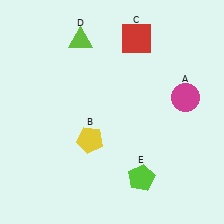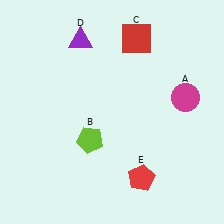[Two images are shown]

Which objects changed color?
B changed from yellow to lime. D changed from lime to purple. E changed from lime to red.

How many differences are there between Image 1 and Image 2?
There are 3 differences between the two images.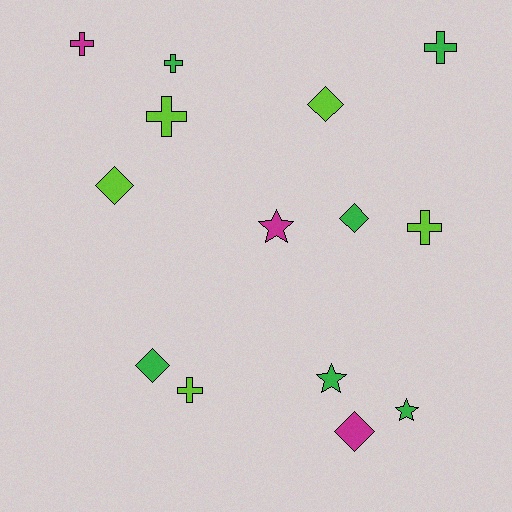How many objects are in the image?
There are 14 objects.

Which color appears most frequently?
Green, with 6 objects.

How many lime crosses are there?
There are 3 lime crosses.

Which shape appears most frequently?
Cross, with 6 objects.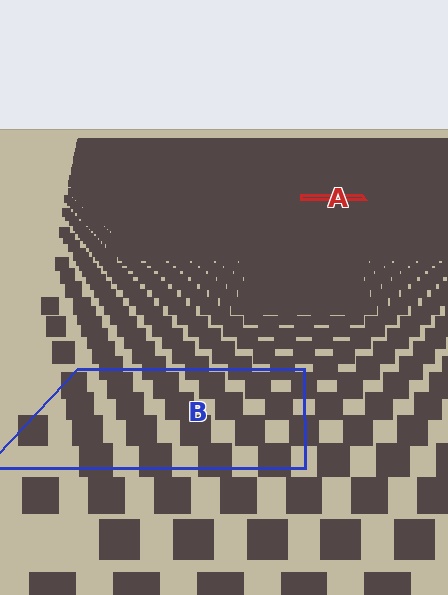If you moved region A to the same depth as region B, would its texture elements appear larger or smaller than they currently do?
They would appear larger. At a closer depth, the same texture elements are projected at a bigger on-screen size.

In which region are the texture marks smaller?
The texture marks are smaller in region A, because it is farther away.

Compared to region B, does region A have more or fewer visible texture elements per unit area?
Region A has more texture elements per unit area — they are packed more densely because it is farther away.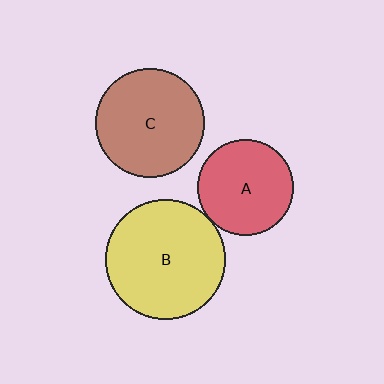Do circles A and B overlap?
Yes.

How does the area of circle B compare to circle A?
Approximately 1.6 times.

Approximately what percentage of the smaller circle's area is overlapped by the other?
Approximately 5%.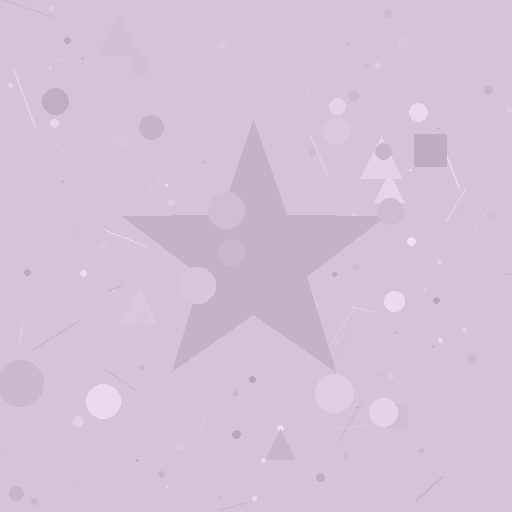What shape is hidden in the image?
A star is hidden in the image.